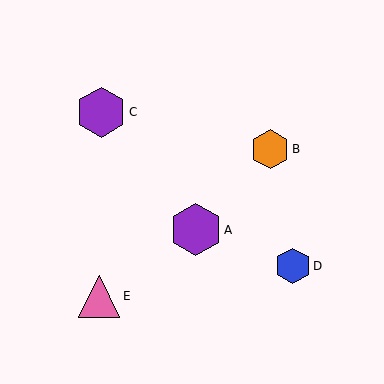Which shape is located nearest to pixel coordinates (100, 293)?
The pink triangle (labeled E) at (99, 296) is nearest to that location.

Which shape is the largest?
The purple hexagon (labeled A) is the largest.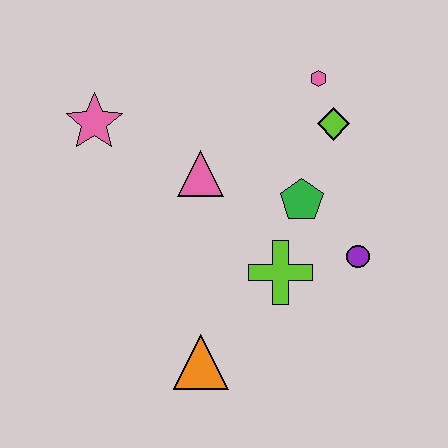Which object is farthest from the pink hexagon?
The orange triangle is farthest from the pink hexagon.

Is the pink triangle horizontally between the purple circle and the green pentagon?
No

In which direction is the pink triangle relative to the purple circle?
The pink triangle is to the left of the purple circle.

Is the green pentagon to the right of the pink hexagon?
No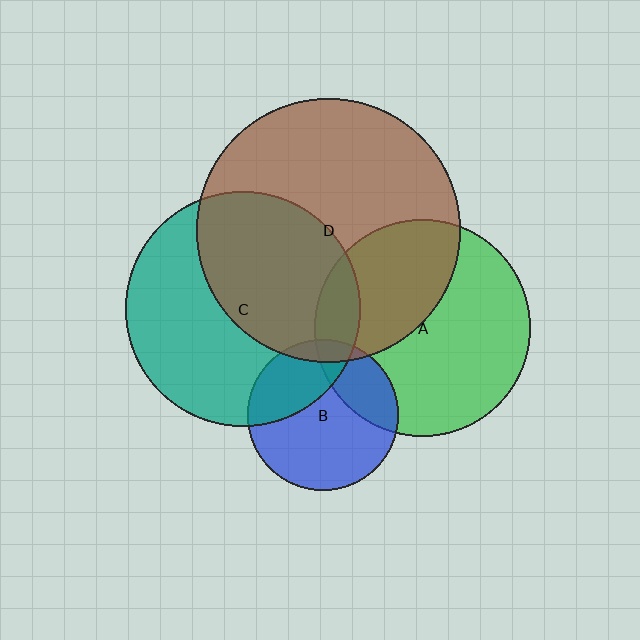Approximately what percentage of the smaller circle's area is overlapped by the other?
Approximately 50%.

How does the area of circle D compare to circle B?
Approximately 3.1 times.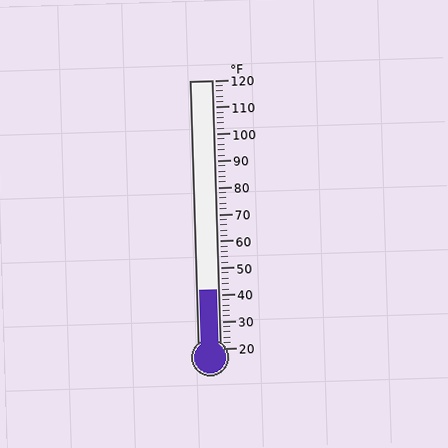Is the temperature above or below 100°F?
The temperature is below 100°F.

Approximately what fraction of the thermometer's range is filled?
The thermometer is filled to approximately 20% of its range.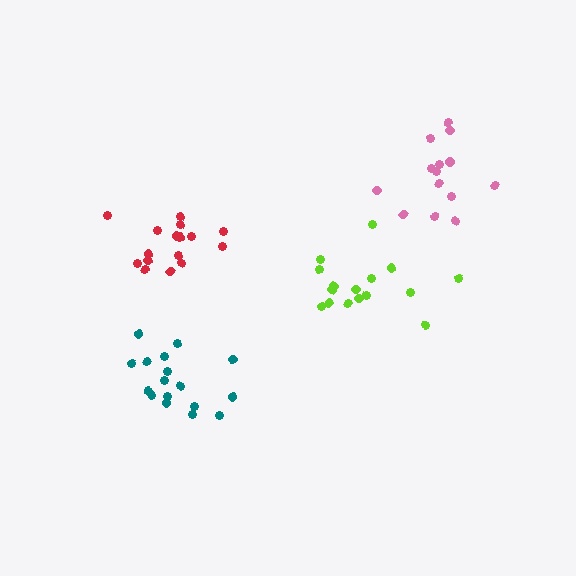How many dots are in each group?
Group 1: 16 dots, Group 2: 16 dots, Group 3: 14 dots, Group 4: 17 dots (63 total).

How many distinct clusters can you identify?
There are 4 distinct clusters.